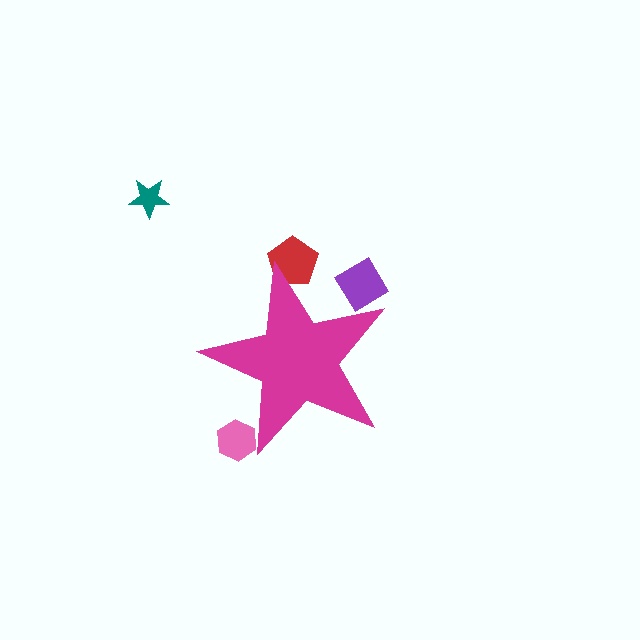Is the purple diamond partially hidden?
Yes, the purple diamond is partially hidden behind the magenta star.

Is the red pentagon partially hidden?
Yes, the red pentagon is partially hidden behind the magenta star.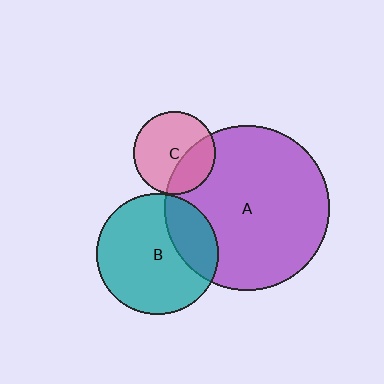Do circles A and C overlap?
Yes.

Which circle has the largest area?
Circle A (purple).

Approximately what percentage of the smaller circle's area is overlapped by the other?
Approximately 30%.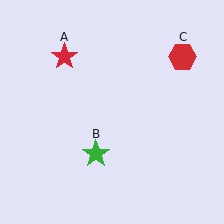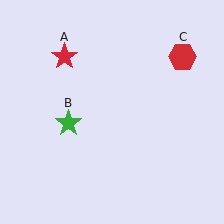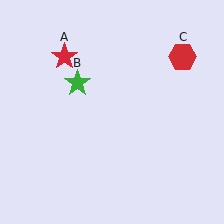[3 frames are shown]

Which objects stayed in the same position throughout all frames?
Red star (object A) and red hexagon (object C) remained stationary.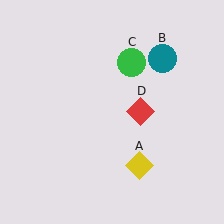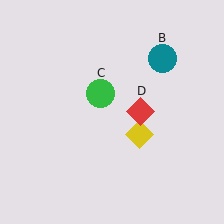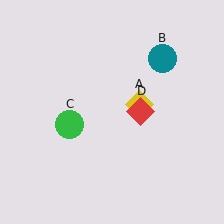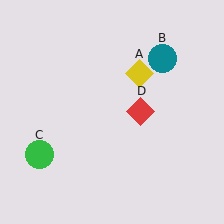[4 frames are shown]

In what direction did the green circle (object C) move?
The green circle (object C) moved down and to the left.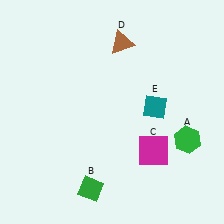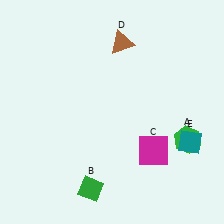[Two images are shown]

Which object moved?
The teal diamond (E) moved down.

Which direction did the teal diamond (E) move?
The teal diamond (E) moved down.